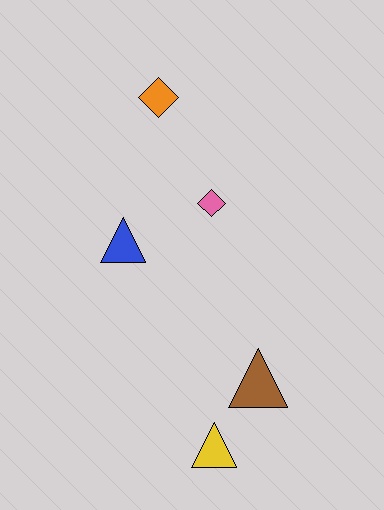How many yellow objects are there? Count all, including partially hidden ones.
There is 1 yellow object.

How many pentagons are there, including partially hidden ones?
There are no pentagons.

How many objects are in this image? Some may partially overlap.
There are 5 objects.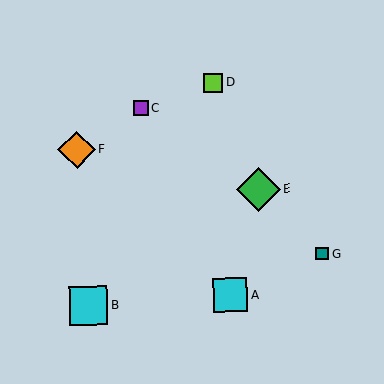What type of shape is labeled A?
Shape A is a cyan square.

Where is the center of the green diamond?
The center of the green diamond is at (258, 189).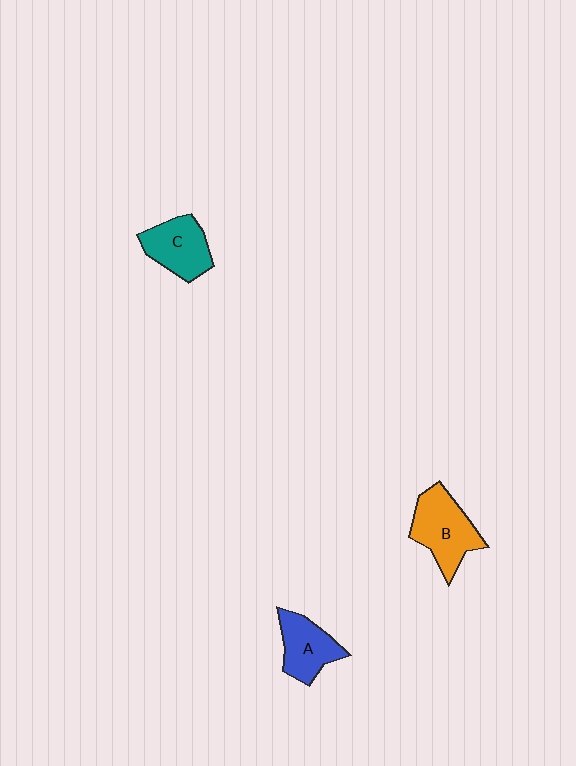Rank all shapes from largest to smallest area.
From largest to smallest: B (orange), C (teal), A (blue).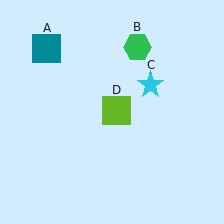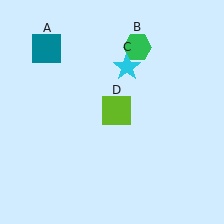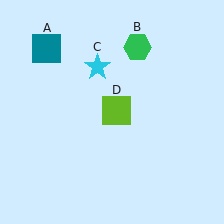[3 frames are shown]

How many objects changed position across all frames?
1 object changed position: cyan star (object C).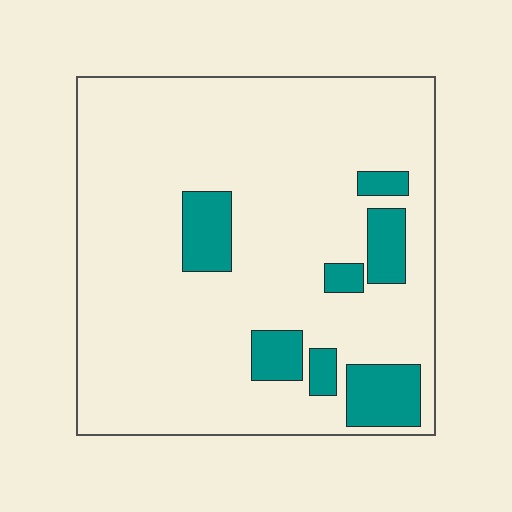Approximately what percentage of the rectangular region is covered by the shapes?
Approximately 15%.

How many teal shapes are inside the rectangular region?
7.